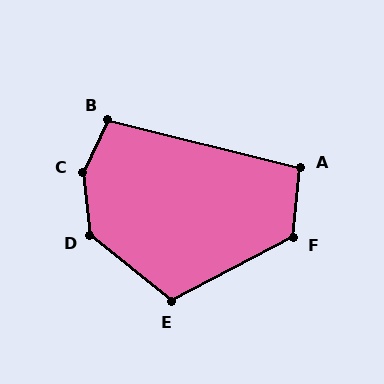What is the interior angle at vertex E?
Approximately 114 degrees (obtuse).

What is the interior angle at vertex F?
Approximately 123 degrees (obtuse).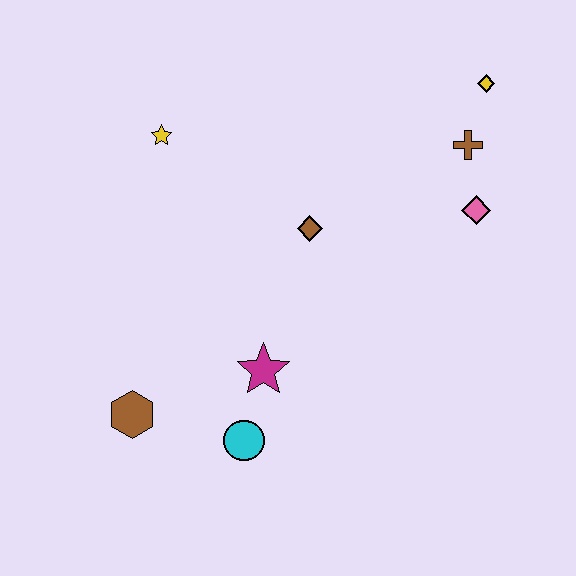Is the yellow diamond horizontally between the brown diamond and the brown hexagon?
No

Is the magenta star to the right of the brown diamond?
No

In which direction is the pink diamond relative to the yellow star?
The pink diamond is to the right of the yellow star.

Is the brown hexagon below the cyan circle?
No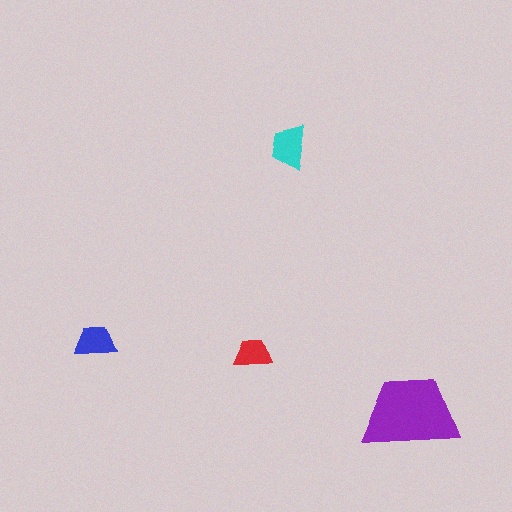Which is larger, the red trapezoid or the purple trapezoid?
The purple one.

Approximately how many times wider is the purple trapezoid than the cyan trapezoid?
About 2 times wider.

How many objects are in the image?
There are 4 objects in the image.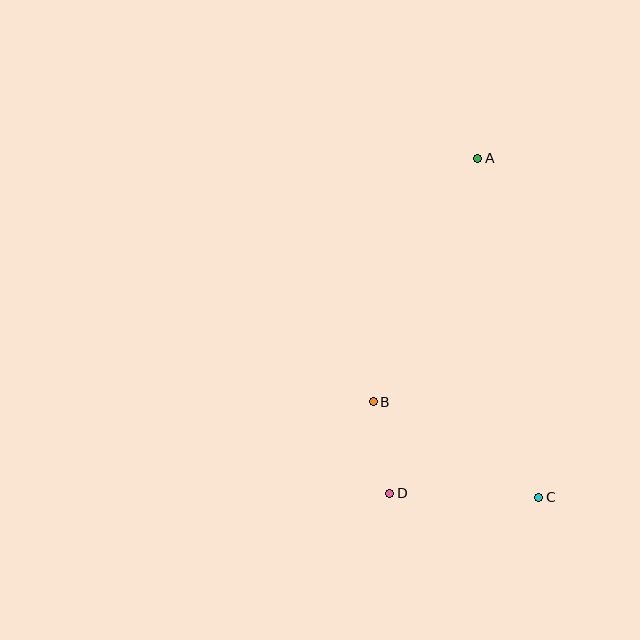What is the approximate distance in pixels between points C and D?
The distance between C and D is approximately 149 pixels.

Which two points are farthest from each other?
Points A and D are farthest from each other.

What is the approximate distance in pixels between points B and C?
The distance between B and C is approximately 191 pixels.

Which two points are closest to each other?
Points B and D are closest to each other.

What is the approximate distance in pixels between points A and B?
The distance between A and B is approximately 265 pixels.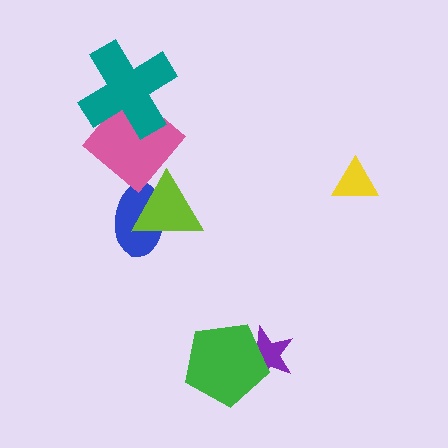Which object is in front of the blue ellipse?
The lime triangle is in front of the blue ellipse.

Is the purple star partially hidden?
Yes, it is partially covered by another shape.